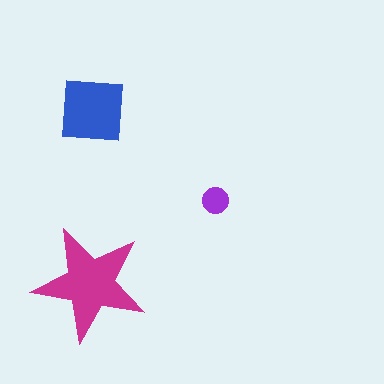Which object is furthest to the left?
The magenta star is leftmost.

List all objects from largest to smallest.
The magenta star, the blue square, the purple circle.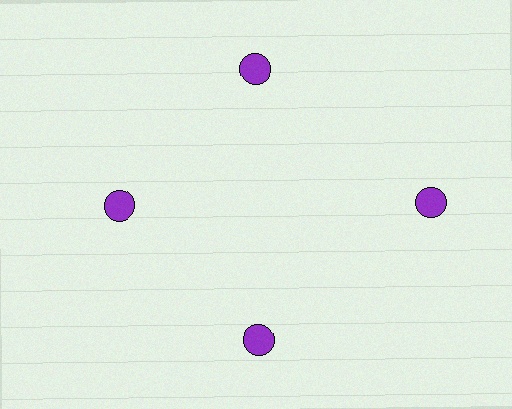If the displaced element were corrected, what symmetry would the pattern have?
It would have 4-fold rotational symmetry — the pattern would map onto itself every 90 degrees.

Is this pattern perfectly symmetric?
No. The 4 purple circles are arranged in a ring, but one element near the 3 o'clock position is pushed outward from the center, breaking the 4-fold rotational symmetry.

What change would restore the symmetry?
The symmetry would be restored by moving it inward, back onto the ring so that all 4 circles sit at equal angles and equal distance from the center.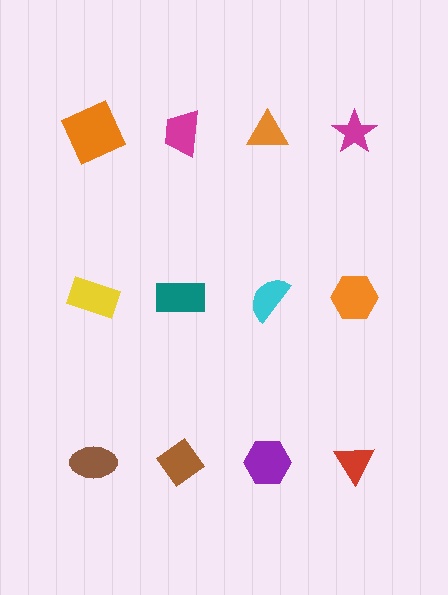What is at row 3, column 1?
A brown ellipse.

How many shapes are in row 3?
4 shapes.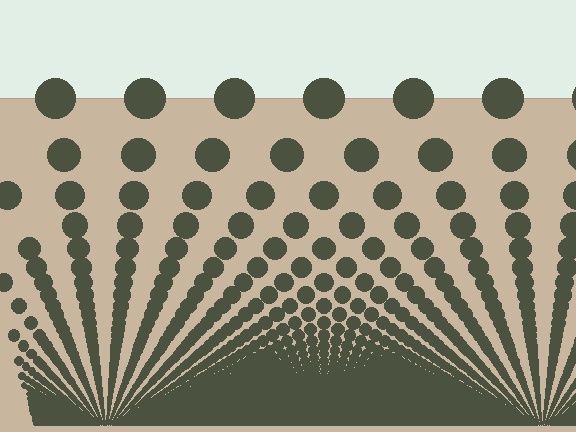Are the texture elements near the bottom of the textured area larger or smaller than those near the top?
Smaller. The gradient is inverted — elements near the bottom are smaller and denser.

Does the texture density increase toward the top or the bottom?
Density increases toward the bottom.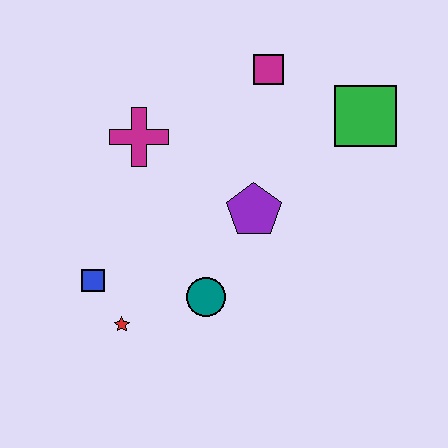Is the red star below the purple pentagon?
Yes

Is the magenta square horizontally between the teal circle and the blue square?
No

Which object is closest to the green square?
The magenta square is closest to the green square.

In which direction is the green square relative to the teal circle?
The green square is above the teal circle.